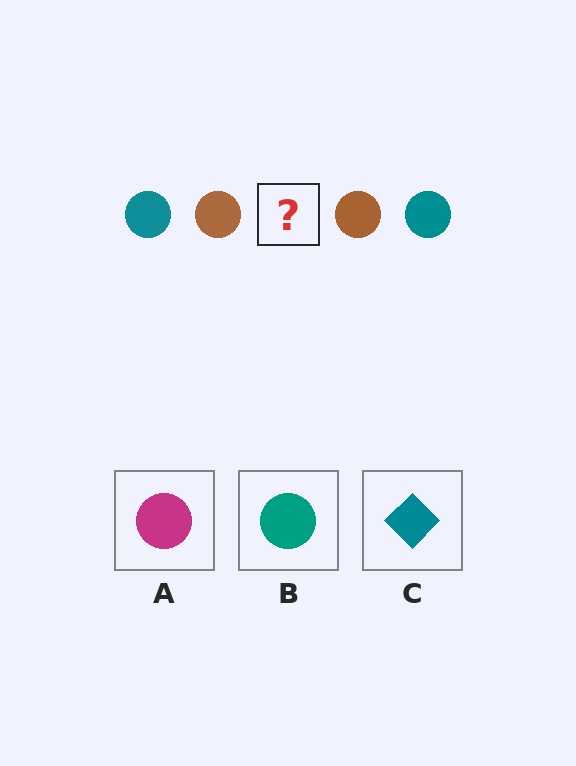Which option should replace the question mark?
Option B.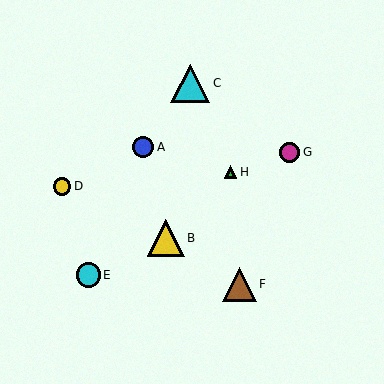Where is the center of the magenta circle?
The center of the magenta circle is at (290, 152).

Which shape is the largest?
The cyan triangle (labeled C) is the largest.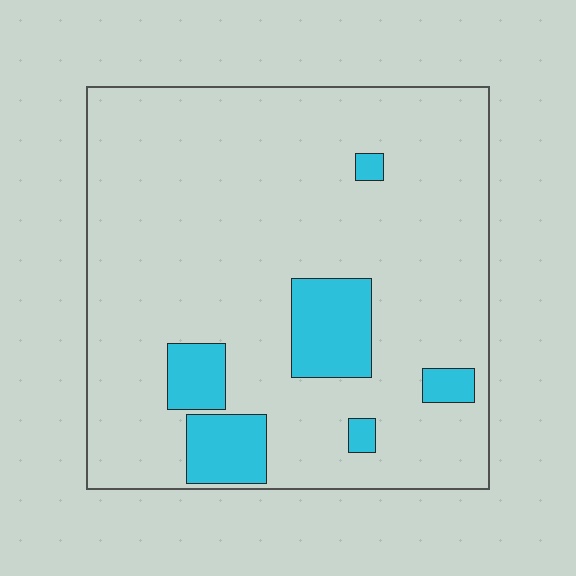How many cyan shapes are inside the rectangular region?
6.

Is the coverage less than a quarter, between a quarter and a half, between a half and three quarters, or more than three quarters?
Less than a quarter.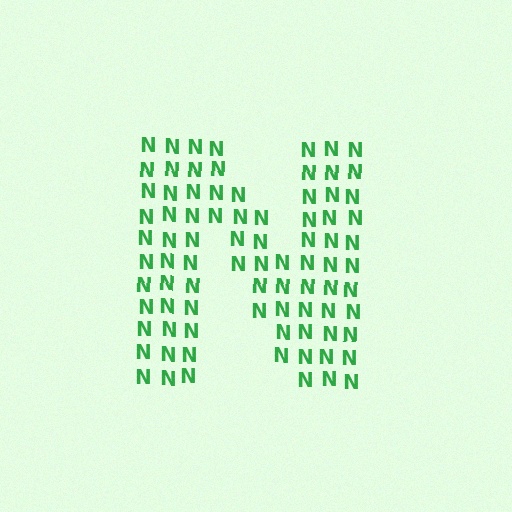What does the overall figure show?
The overall figure shows the letter N.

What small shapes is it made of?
It is made of small letter N's.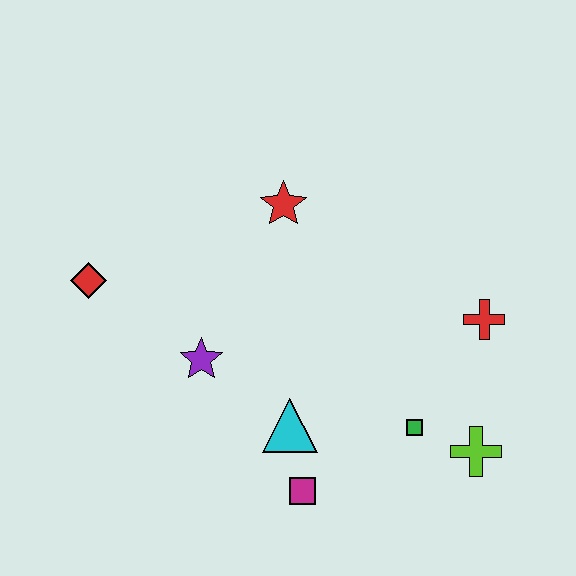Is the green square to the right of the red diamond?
Yes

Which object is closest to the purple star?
The cyan triangle is closest to the purple star.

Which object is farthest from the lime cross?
The red diamond is farthest from the lime cross.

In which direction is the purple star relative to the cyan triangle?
The purple star is to the left of the cyan triangle.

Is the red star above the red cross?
Yes